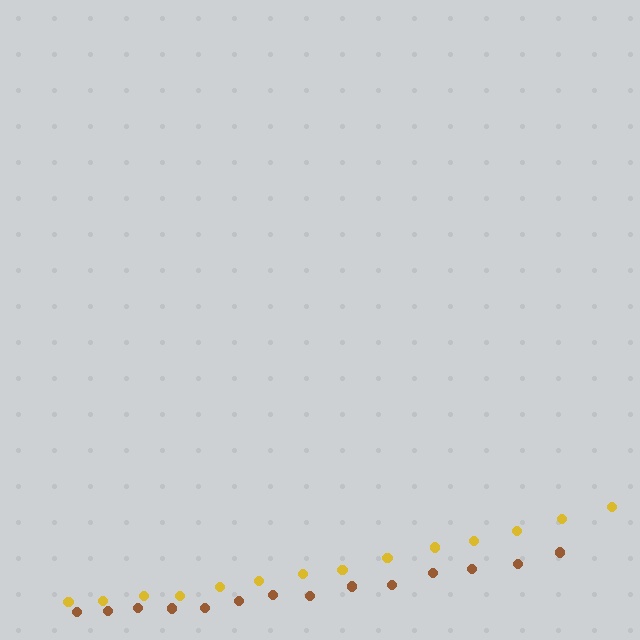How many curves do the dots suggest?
There are 2 distinct paths.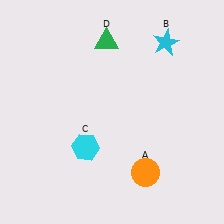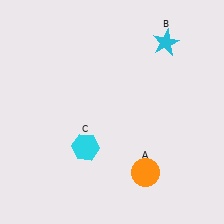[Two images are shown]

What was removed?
The green triangle (D) was removed in Image 2.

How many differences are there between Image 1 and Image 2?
There is 1 difference between the two images.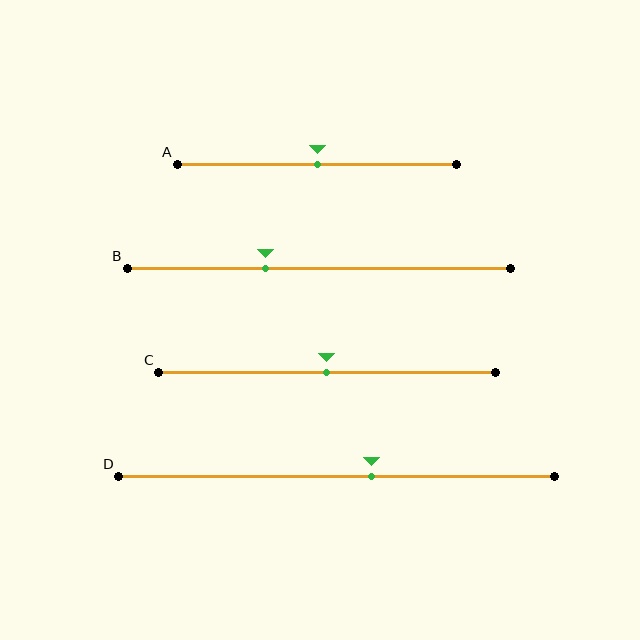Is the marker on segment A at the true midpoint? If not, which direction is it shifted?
Yes, the marker on segment A is at the true midpoint.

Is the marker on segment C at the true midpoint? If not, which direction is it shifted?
Yes, the marker on segment C is at the true midpoint.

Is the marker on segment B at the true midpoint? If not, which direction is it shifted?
No, the marker on segment B is shifted to the left by about 14% of the segment length.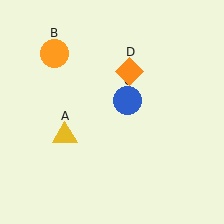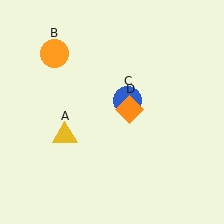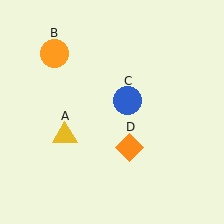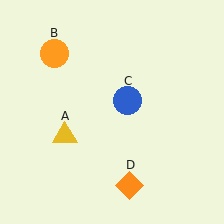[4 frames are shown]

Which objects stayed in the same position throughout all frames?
Yellow triangle (object A) and orange circle (object B) and blue circle (object C) remained stationary.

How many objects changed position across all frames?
1 object changed position: orange diamond (object D).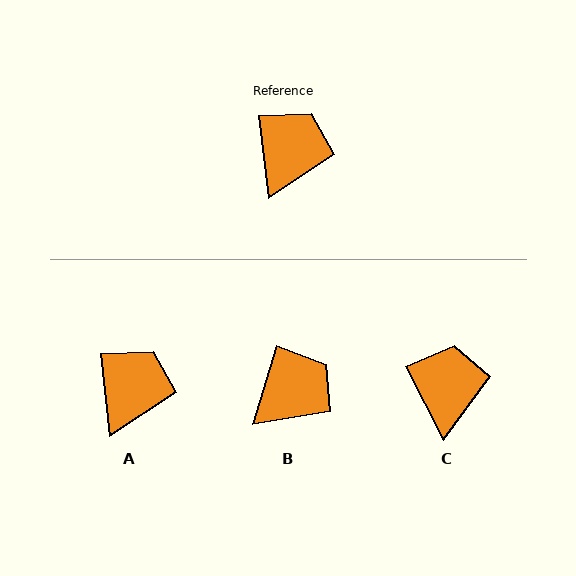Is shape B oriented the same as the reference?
No, it is off by about 24 degrees.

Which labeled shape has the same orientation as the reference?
A.